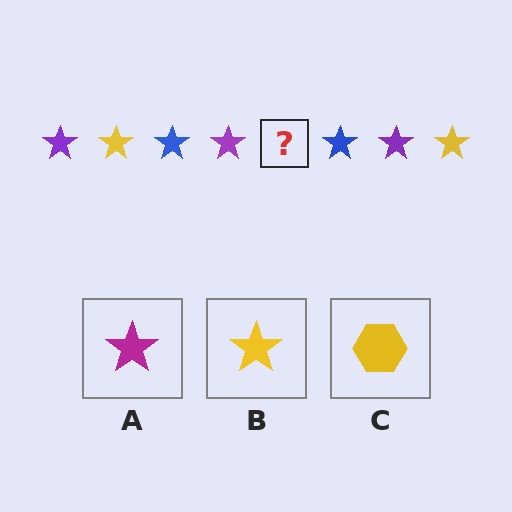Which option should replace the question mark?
Option B.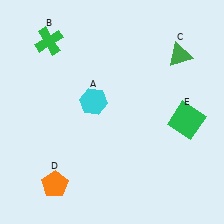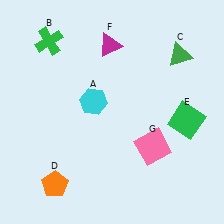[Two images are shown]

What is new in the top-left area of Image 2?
A magenta triangle (F) was added in the top-left area of Image 2.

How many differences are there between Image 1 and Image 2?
There are 2 differences between the two images.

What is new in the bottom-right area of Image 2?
A pink square (G) was added in the bottom-right area of Image 2.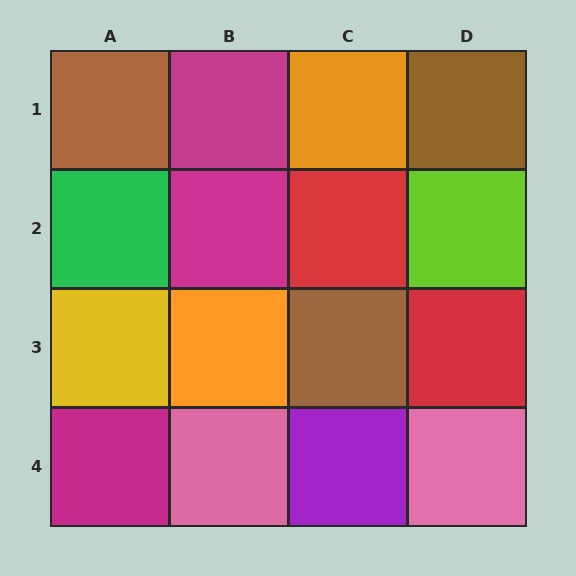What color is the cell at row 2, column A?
Green.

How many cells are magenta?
3 cells are magenta.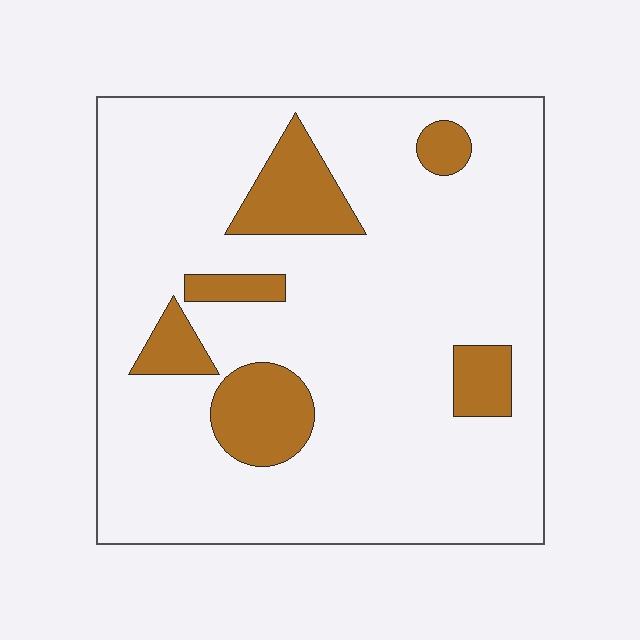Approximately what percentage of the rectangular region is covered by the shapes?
Approximately 15%.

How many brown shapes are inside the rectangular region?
6.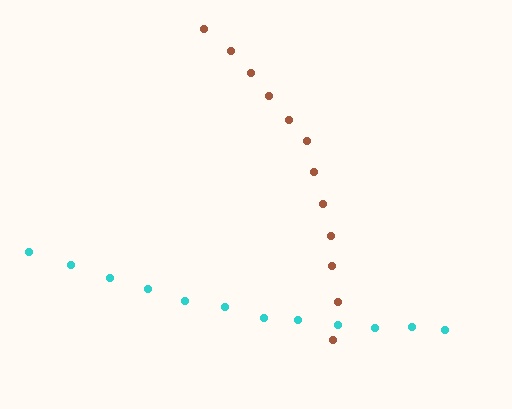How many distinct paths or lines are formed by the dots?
There are 2 distinct paths.